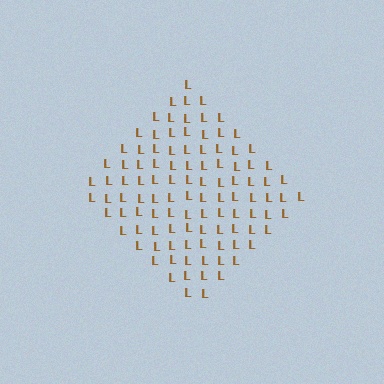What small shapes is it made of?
It is made of small letter L's.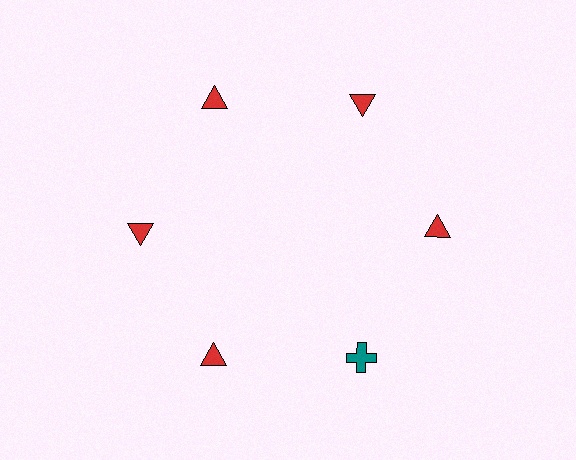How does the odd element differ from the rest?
It differs in both color (teal instead of red) and shape (cross instead of triangle).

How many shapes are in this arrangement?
There are 6 shapes arranged in a ring pattern.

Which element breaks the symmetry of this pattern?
The teal cross at roughly the 5 o'clock position breaks the symmetry. All other shapes are red triangles.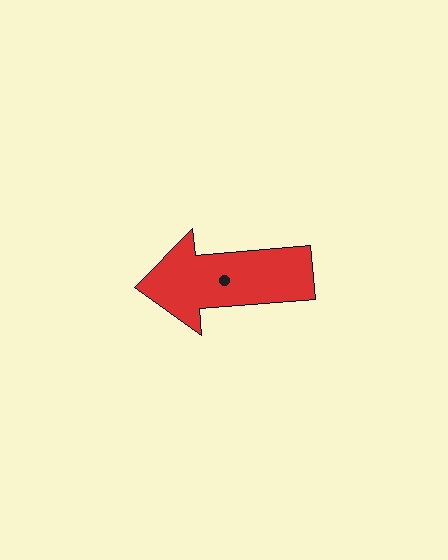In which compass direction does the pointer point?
West.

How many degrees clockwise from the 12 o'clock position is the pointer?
Approximately 265 degrees.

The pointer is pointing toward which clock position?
Roughly 9 o'clock.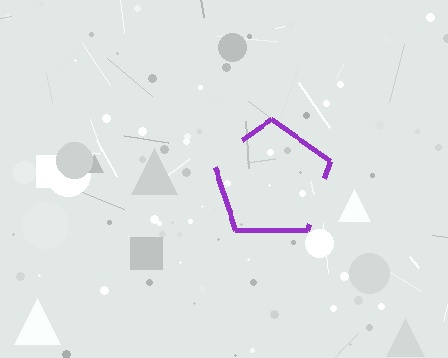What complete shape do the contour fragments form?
The contour fragments form a pentagon.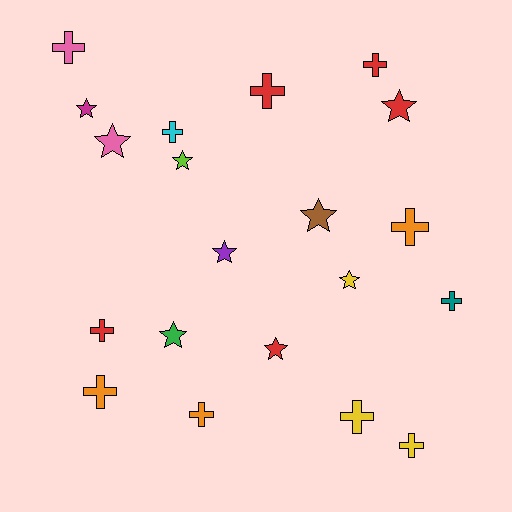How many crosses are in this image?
There are 11 crosses.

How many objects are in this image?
There are 20 objects.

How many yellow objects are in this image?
There are 3 yellow objects.